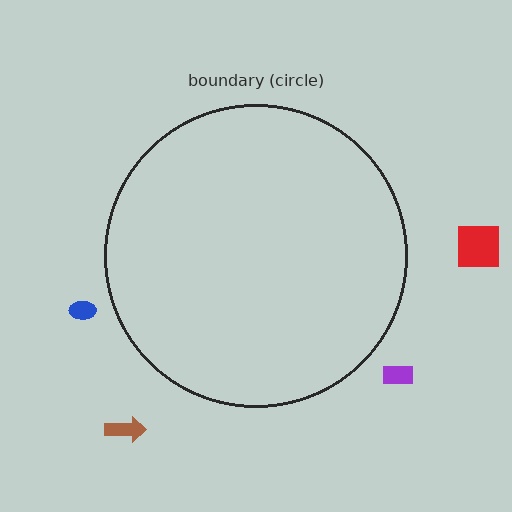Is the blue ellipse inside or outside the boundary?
Outside.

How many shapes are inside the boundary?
0 inside, 4 outside.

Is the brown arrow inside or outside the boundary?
Outside.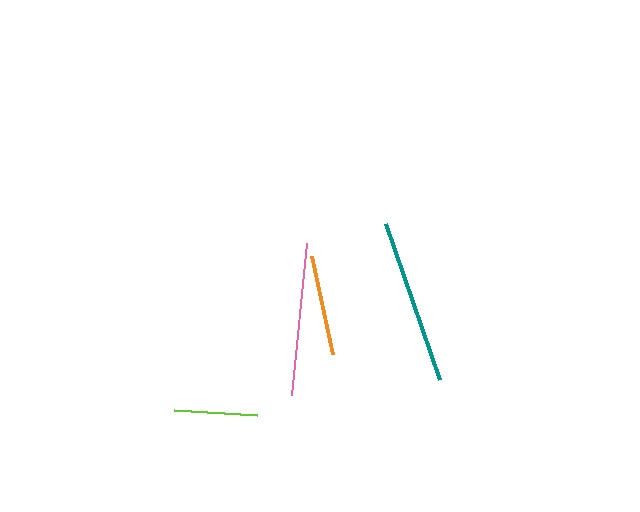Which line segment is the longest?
The teal line is the longest at approximately 166 pixels.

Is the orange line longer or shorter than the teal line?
The teal line is longer than the orange line.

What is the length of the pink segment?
The pink segment is approximately 153 pixels long.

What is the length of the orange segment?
The orange segment is approximately 100 pixels long.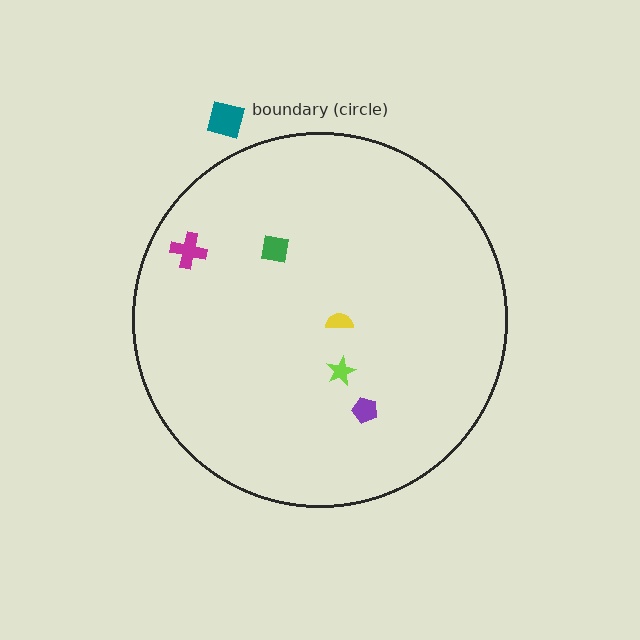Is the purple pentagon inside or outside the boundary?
Inside.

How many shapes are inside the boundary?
5 inside, 1 outside.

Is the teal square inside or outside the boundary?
Outside.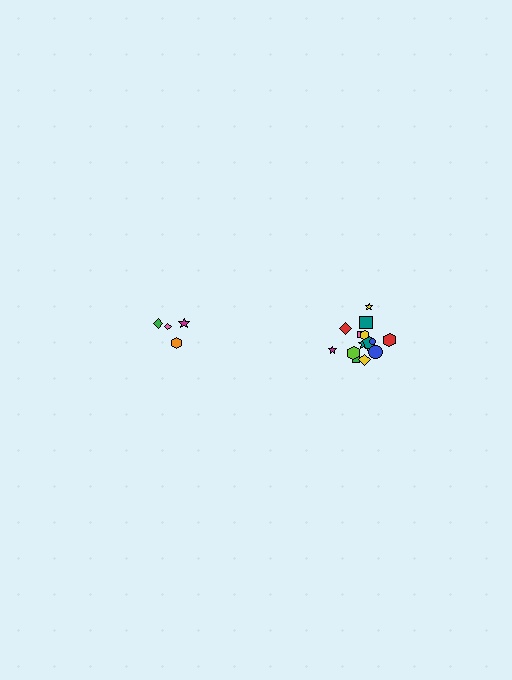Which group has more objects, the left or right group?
The right group.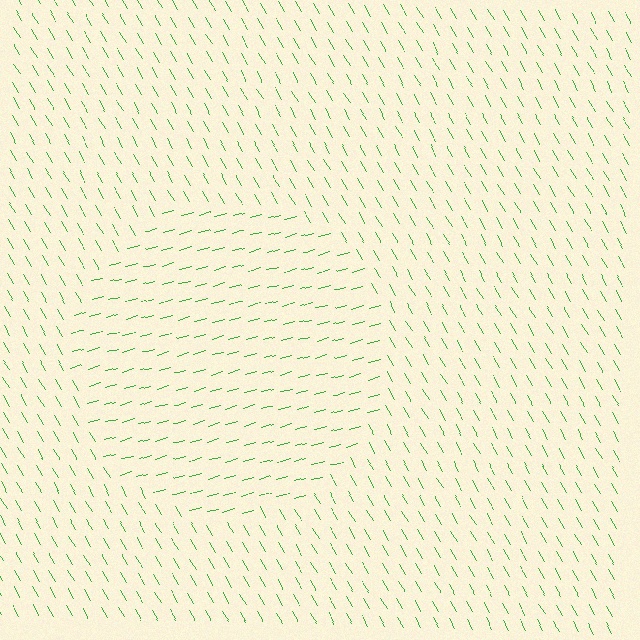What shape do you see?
I see a circle.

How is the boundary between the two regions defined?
The boundary is defined purely by a change in line orientation (approximately 75 degrees difference). All lines are the same color and thickness.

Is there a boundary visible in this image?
Yes, there is a texture boundary formed by a change in line orientation.